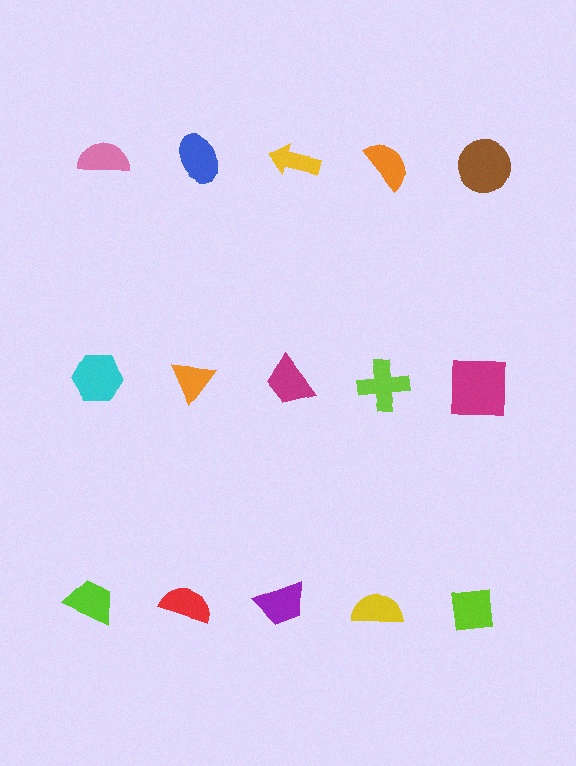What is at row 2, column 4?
A lime cross.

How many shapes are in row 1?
5 shapes.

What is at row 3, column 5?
A lime square.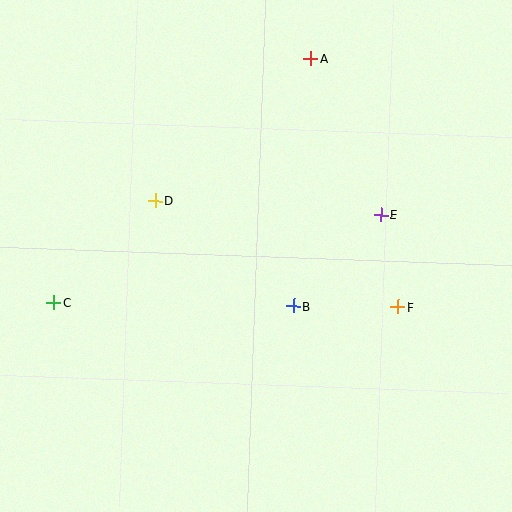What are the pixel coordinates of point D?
Point D is at (155, 201).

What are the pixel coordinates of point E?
Point E is at (381, 215).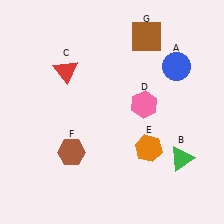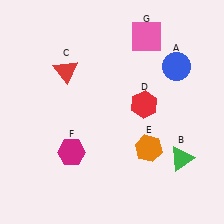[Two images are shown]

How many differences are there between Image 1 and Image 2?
There are 3 differences between the two images.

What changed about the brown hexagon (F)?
In Image 1, F is brown. In Image 2, it changed to magenta.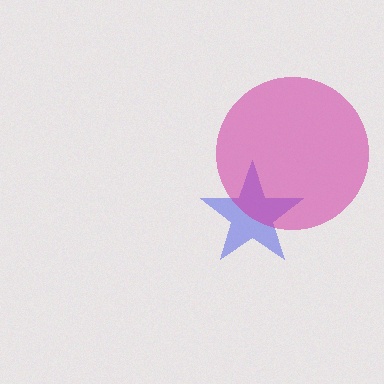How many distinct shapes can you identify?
There are 2 distinct shapes: a blue star, a magenta circle.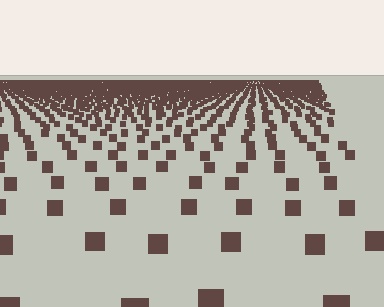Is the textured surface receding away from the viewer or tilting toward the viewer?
The surface is receding away from the viewer. Texture elements get smaller and denser toward the top.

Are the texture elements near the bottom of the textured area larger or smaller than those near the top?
Larger. Near the bottom, elements are closer to the viewer and appear at a bigger on-screen size.